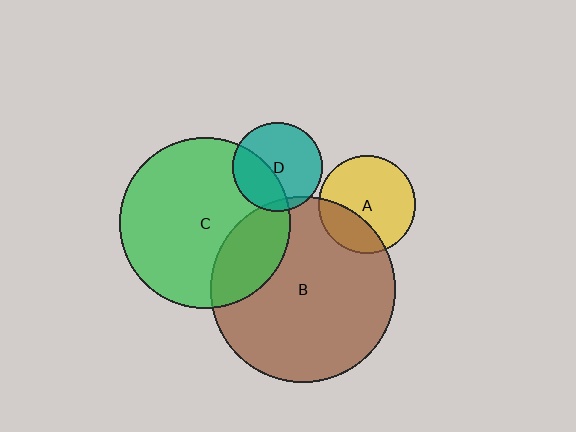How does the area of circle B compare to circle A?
Approximately 3.6 times.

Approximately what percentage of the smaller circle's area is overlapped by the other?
Approximately 35%.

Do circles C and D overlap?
Yes.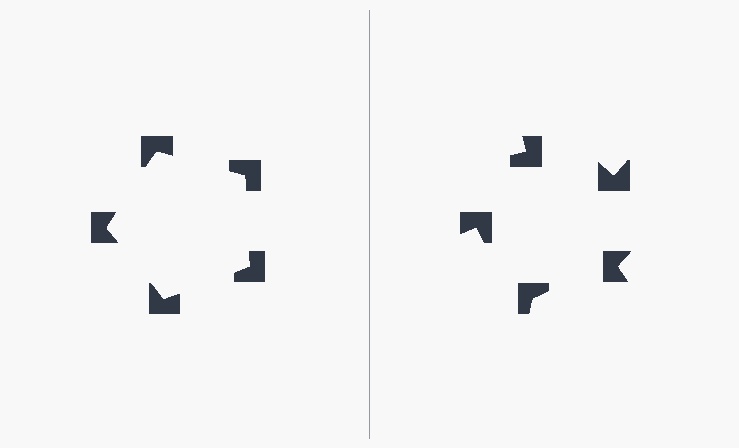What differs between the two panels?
The notched squares are positioned identically on both sides; only the wedge orientations differ. On the left they align to a pentagon; on the right they are misaligned.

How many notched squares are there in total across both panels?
10 — 5 on each side.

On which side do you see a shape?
An illusory pentagon appears on the left side. On the right side the wedge cuts are rotated, so no coherent shape forms.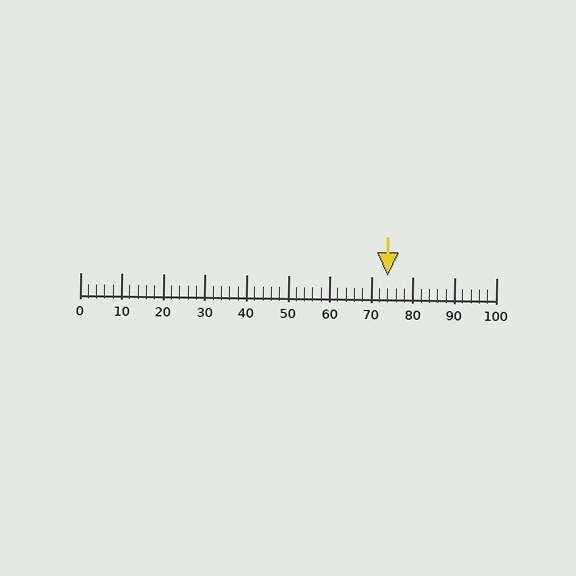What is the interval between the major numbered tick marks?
The major tick marks are spaced 10 units apart.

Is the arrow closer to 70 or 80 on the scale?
The arrow is closer to 70.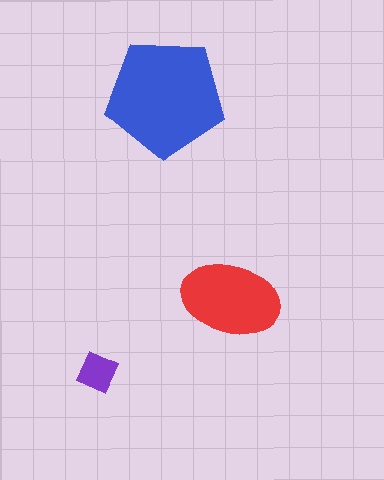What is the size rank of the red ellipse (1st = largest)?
2nd.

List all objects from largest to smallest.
The blue pentagon, the red ellipse, the purple diamond.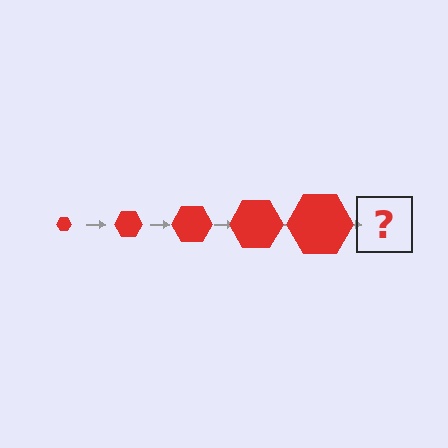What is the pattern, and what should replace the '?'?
The pattern is that the hexagon gets progressively larger each step. The '?' should be a red hexagon, larger than the previous one.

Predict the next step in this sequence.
The next step is a red hexagon, larger than the previous one.